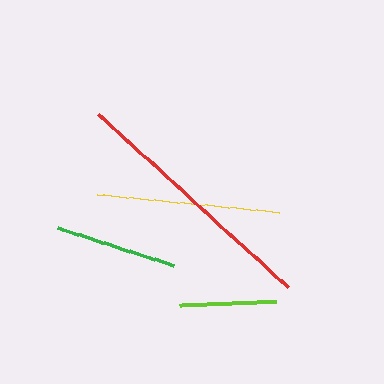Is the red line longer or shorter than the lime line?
The red line is longer than the lime line.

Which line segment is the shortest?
The lime line is the shortest at approximately 96 pixels.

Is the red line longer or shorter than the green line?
The red line is longer than the green line.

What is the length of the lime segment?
The lime segment is approximately 96 pixels long.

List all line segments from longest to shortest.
From longest to shortest: red, yellow, green, lime.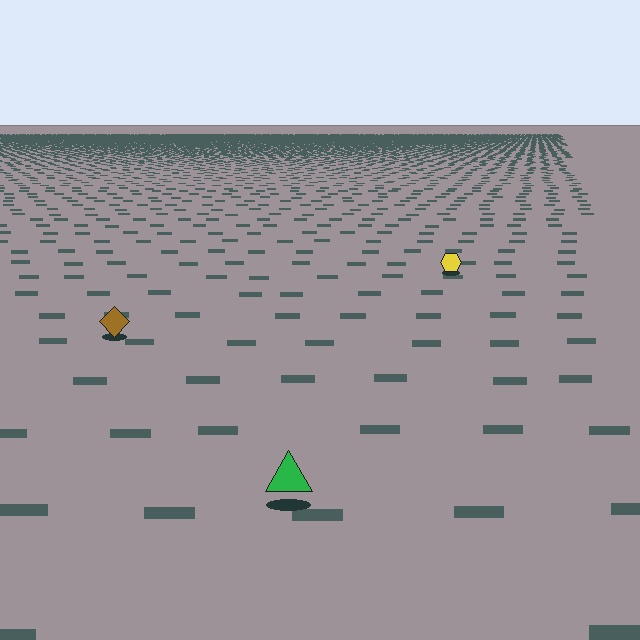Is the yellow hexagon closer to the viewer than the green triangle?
No. The green triangle is closer — you can tell from the texture gradient: the ground texture is coarser near it.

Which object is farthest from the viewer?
The yellow hexagon is farthest from the viewer. It appears smaller and the ground texture around it is denser.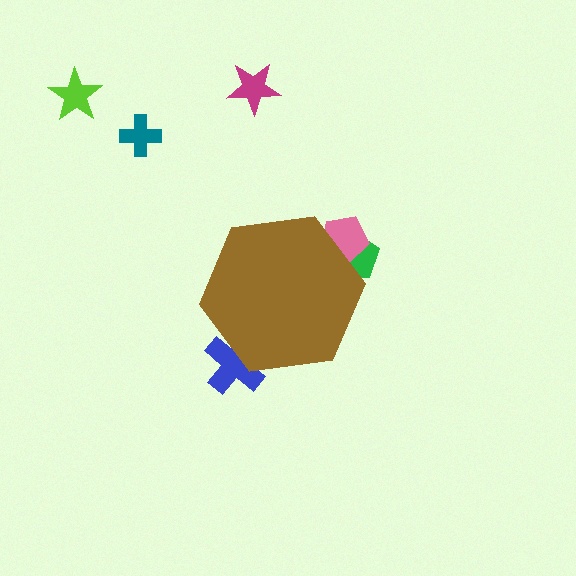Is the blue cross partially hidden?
Yes, the blue cross is partially hidden behind the brown hexagon.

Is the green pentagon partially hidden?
Yes, the green pentagon is partially hidden behind the brown hexagon.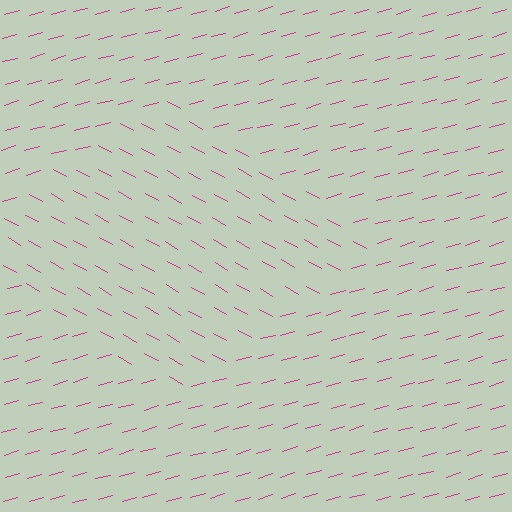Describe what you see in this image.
The image is filled with small magenta line segments. A diamond region in the image has lines oriented differently from the surrounding lines, creating a visible texture boundary.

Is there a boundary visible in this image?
Yes, there is a texture boundary formed by a change in line orientation.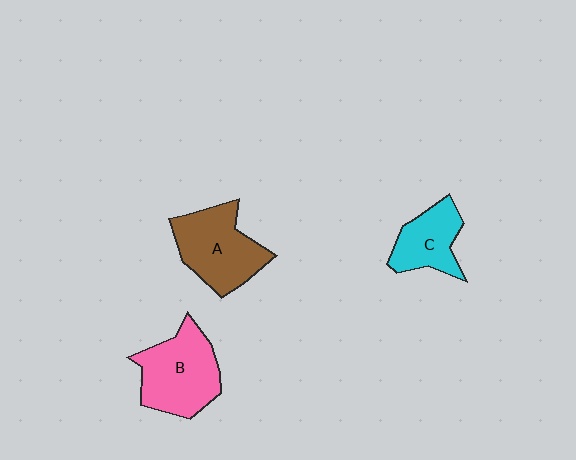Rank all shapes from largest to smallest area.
From largest to smallest: B (pink), A (brown), C (cyan).